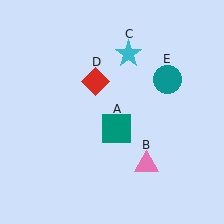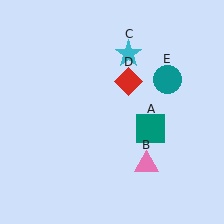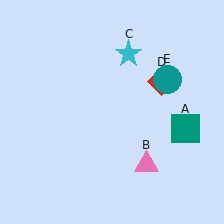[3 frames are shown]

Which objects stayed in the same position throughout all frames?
Pink triangle (object B) and cyan star (object C) and teal circle (object E) remained stationary.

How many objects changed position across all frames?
2 objects changed position: teal square (object A), red diamond (object D).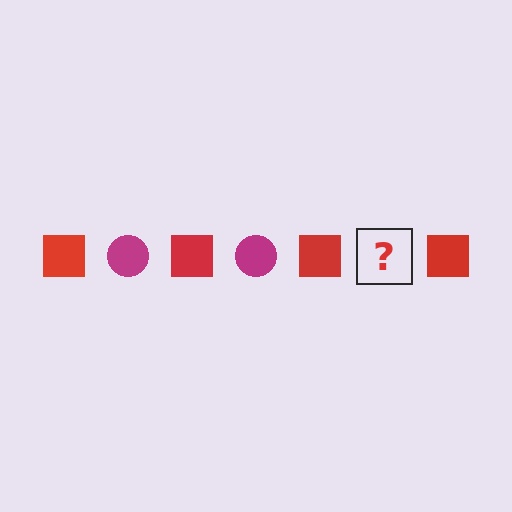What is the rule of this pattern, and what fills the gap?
The rule is that the pattern alternates between red square and magenta circle. The gap should be filled with a magenta circle.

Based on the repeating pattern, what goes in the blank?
The blank should be a magenta circle.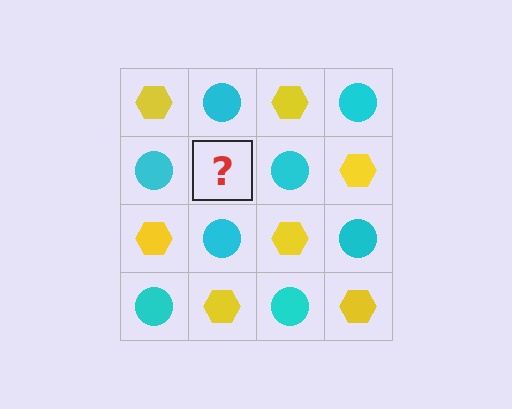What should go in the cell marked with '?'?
The missing cell should contain a yellow hexagon.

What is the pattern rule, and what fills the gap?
The rule is that it alternates yellow hexagon and cyan circle in a checkerboard pattern. The gap should be filled with a yellow hexagon.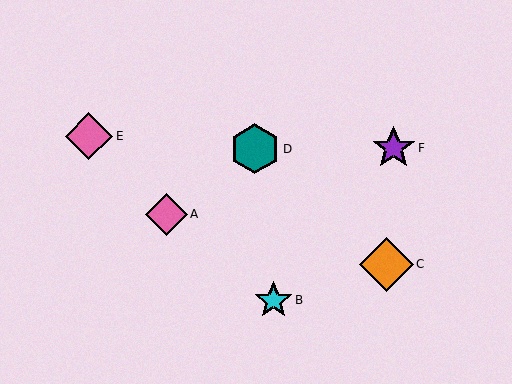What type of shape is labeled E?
Shape E is a pink diamond.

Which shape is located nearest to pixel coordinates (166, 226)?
The pink diamond (labeled A) at (167, 214) is nearest to that location.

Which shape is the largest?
The orange diamond (labeled C) is the largest.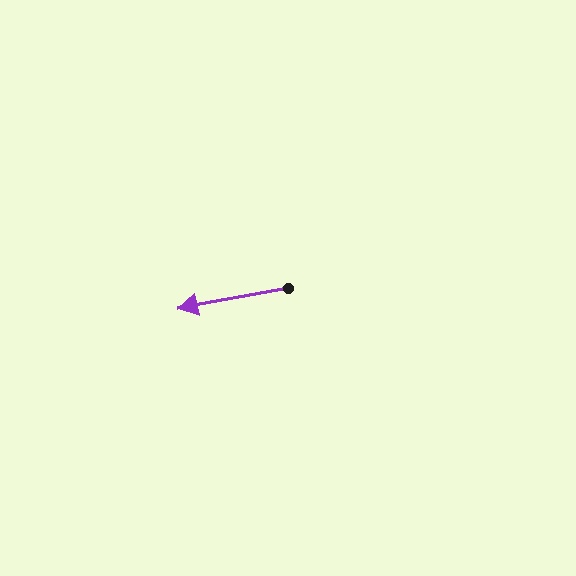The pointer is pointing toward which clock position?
Roughly 9 o'clock.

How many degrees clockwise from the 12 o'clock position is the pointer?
Approximately 260 degrees.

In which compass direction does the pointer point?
West.